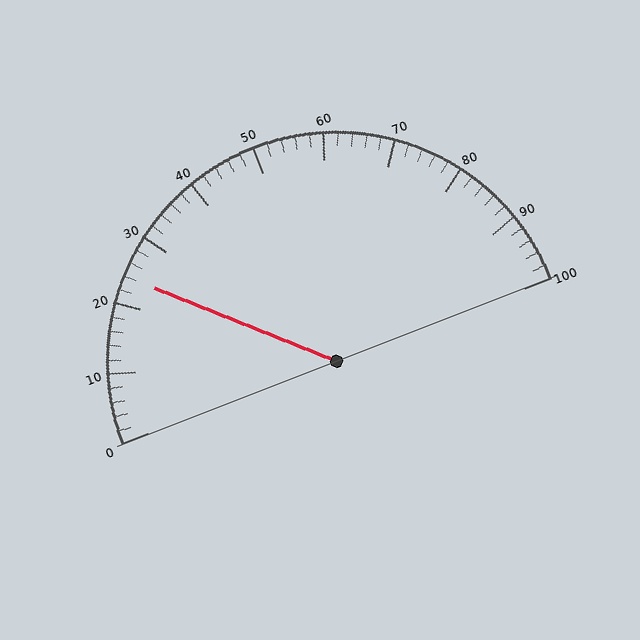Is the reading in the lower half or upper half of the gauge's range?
The reading is in the lower half of the range (0 to 100).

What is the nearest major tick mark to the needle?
The nearest major tick mark is 20.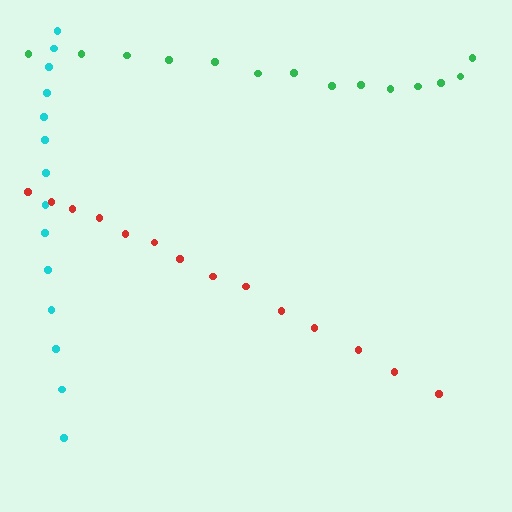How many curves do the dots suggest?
There are 3 distinct paths.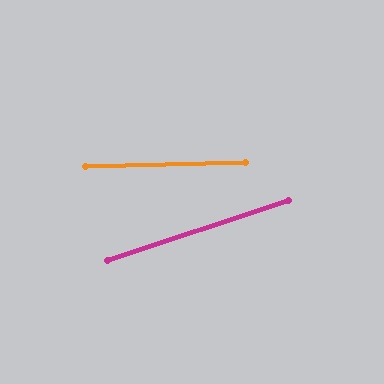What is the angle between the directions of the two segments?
Approximately 17 degrees.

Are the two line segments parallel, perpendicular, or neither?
Neither parallel nor perpendicular — they differ by about 17°.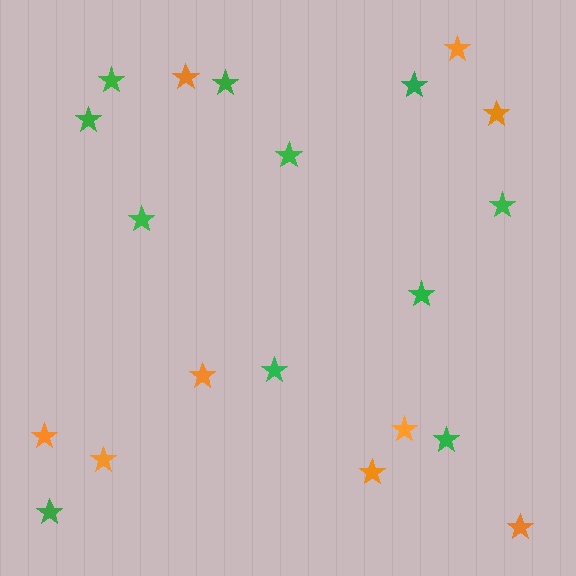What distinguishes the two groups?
There are 2 groups: one group of orange stars (9) and one group of green stars (11).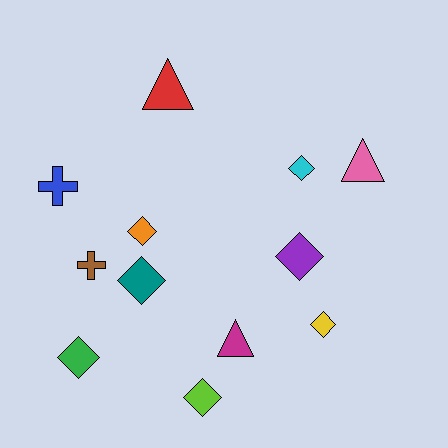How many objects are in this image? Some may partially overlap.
There are 12 objects.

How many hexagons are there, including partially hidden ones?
There are no hexagons.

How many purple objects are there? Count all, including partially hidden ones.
There is 1 purple object.